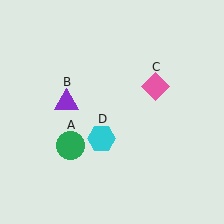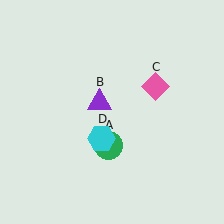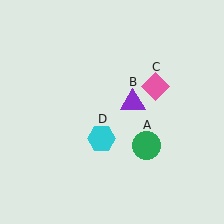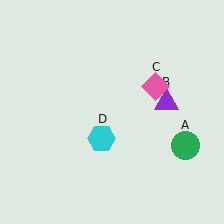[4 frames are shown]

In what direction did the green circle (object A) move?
The green circle (object A) moved right.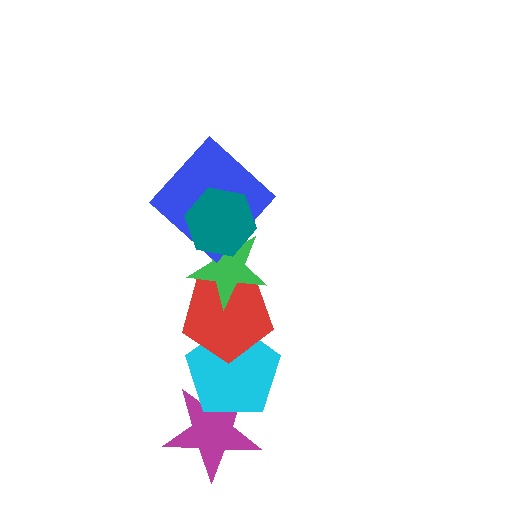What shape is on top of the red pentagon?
The green star is on top of the red pentagon.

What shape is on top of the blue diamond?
The teal hexagon is on top of the blue diamond.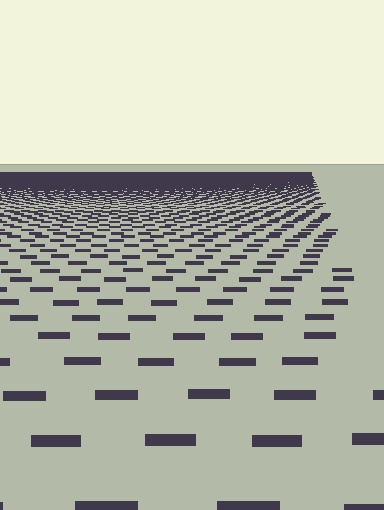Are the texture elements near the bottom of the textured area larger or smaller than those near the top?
Larger. Near the bottom, elements are closer to the viewer and appear at a bigger on-screen size.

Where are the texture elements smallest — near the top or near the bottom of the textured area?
Near the top.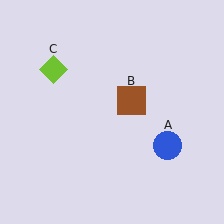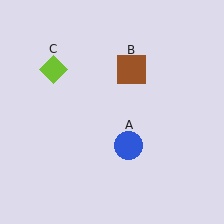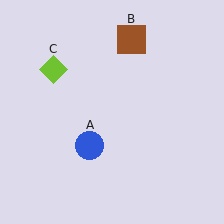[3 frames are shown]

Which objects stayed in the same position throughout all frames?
Lime diamond (object C) remained stationary.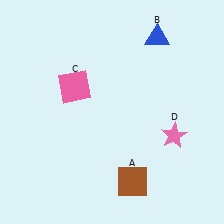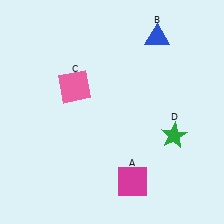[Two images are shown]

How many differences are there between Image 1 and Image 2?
There are 2 differences between the two images.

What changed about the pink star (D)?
In Image 1, D is pink. In Image 2, it changed to green.